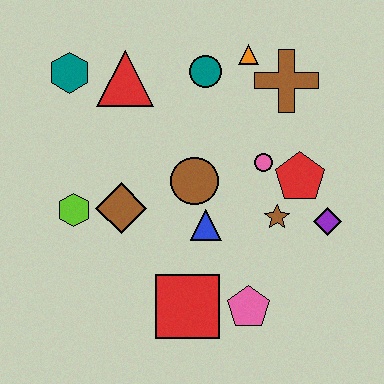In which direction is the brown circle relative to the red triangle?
The brown circle is below the red triangle.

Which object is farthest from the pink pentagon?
The teal hexagon is farthest from the pink pentagon.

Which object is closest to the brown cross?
The orange triangle is closest to the brown cross.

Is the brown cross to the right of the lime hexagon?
Yes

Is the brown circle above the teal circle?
No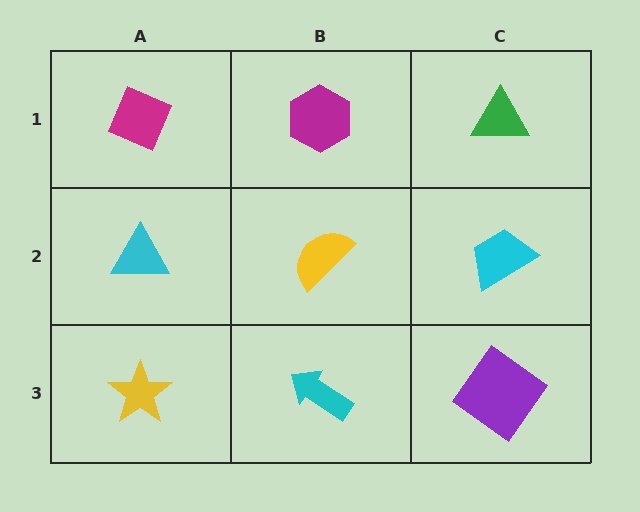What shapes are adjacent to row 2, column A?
A magenta diamond (row 1, column A), a yellow star (row 3, column A), a yellow semicircle (row 2, column B).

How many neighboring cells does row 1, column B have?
3.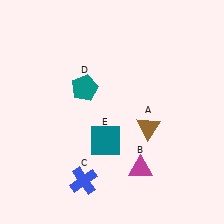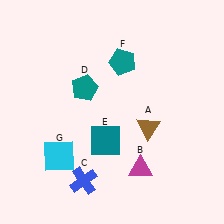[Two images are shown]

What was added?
A teal pentagon (F), a cyan square (G) were added in Image 2.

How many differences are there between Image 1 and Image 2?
There are 2 differences between the two images.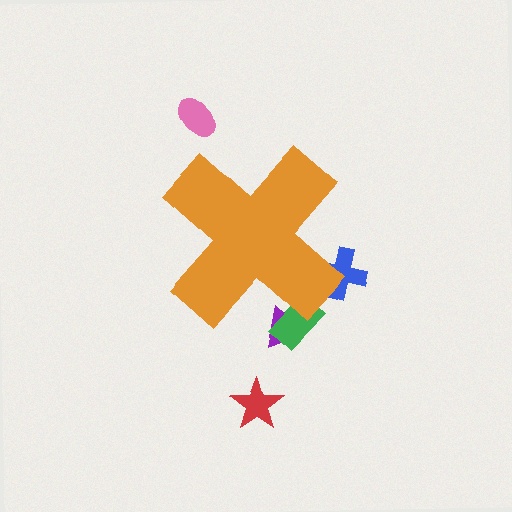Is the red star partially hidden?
No, the red star is fully visible.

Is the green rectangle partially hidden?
Yes, the green rectangle is partially hidden behind the orange cross.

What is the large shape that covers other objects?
An orange cross.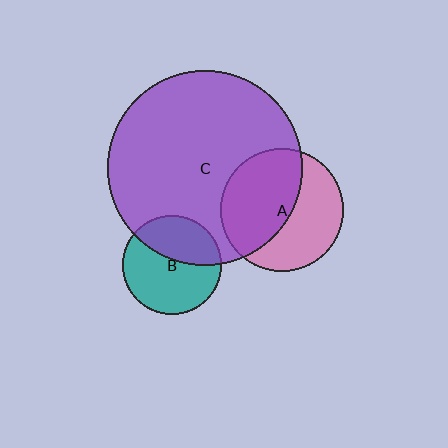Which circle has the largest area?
Circle C (purple).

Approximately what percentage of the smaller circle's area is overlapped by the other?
Approximately 40%.